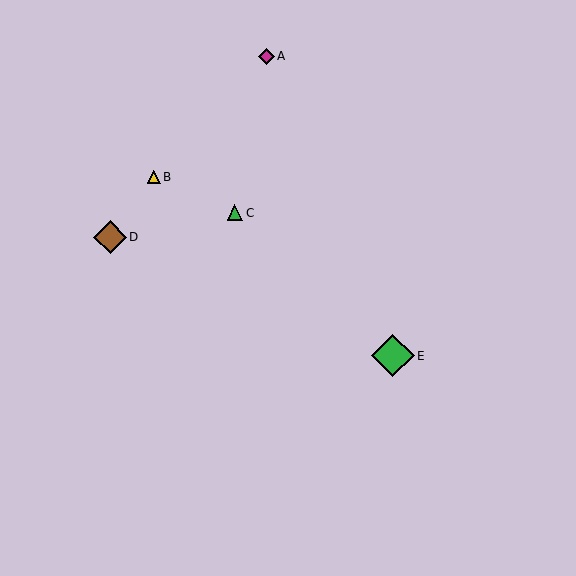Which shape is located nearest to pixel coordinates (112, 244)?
The brown diamond (labeled D) at (110, 237) is nearest to that location.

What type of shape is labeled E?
Shape E is a green diamond.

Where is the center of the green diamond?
The center of the green diamond is at (393, 356).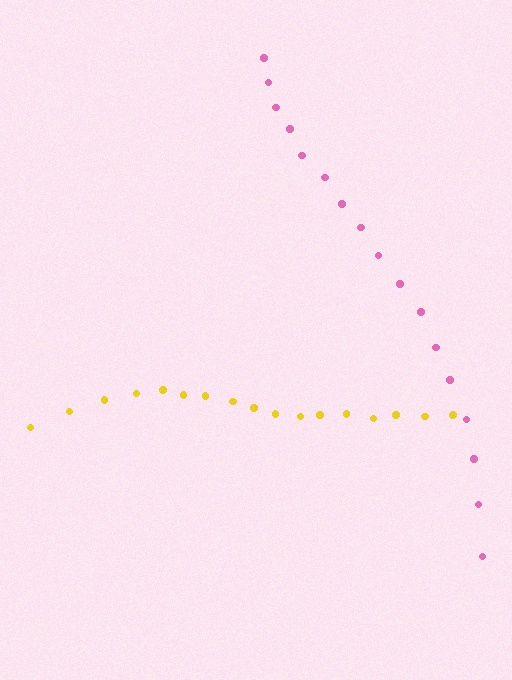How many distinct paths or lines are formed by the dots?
There are 2 distinct paths.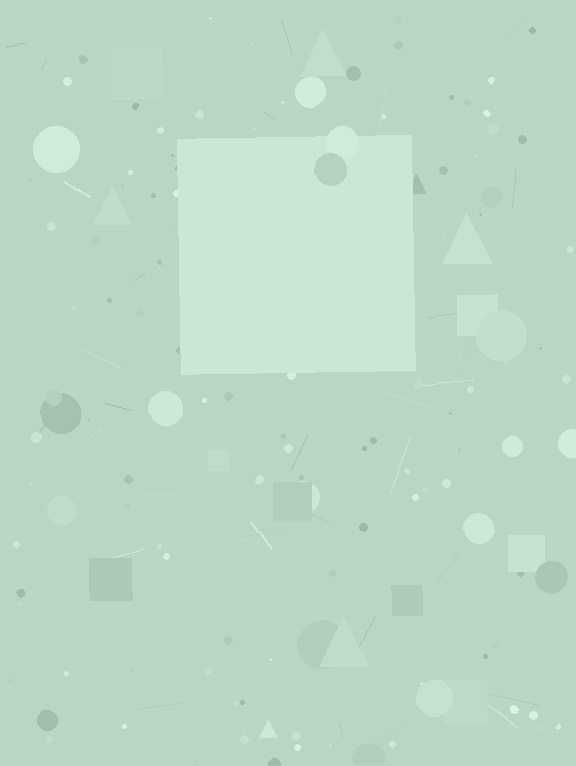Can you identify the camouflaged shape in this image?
The camouflaged shape is a square.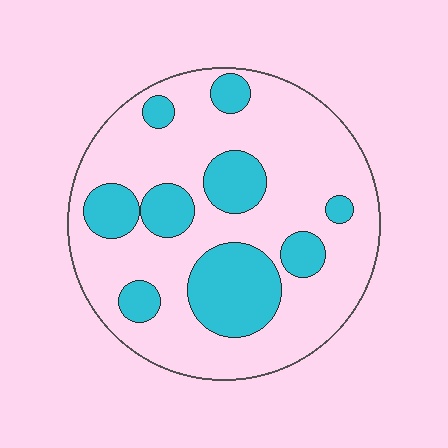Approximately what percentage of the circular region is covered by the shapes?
Approximately 25%.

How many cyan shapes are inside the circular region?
9.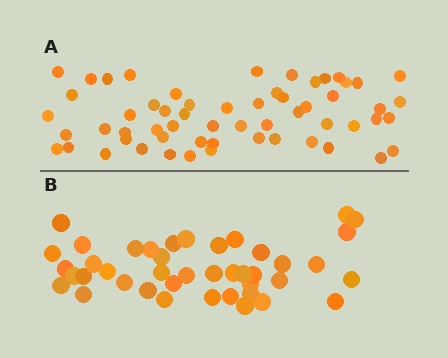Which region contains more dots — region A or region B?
Region A (the top region) has more dots.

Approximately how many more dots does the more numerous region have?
Region A has approximately 15 more dots than region B.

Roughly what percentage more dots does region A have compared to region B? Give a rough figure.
About 40% more.